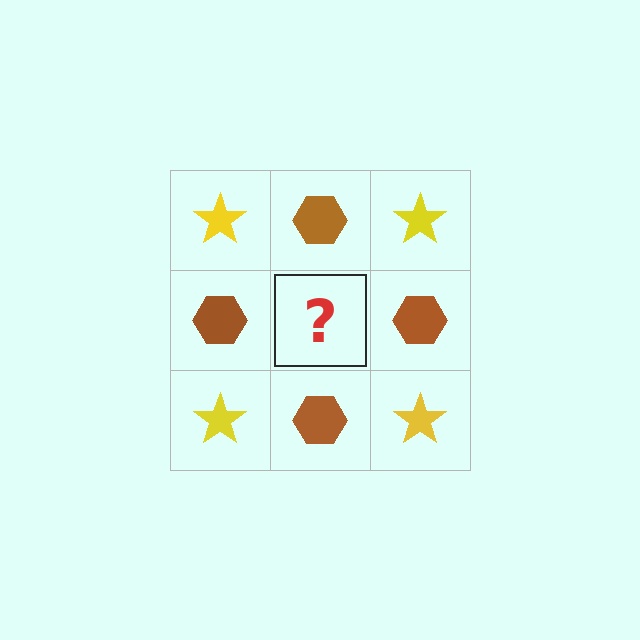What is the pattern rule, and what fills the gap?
The rule is that it alternates yellow star and brown hexagon in a checkerboard pattern. The gap should be filled with a yellow star.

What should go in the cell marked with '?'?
The missing cell should contain a yellow star.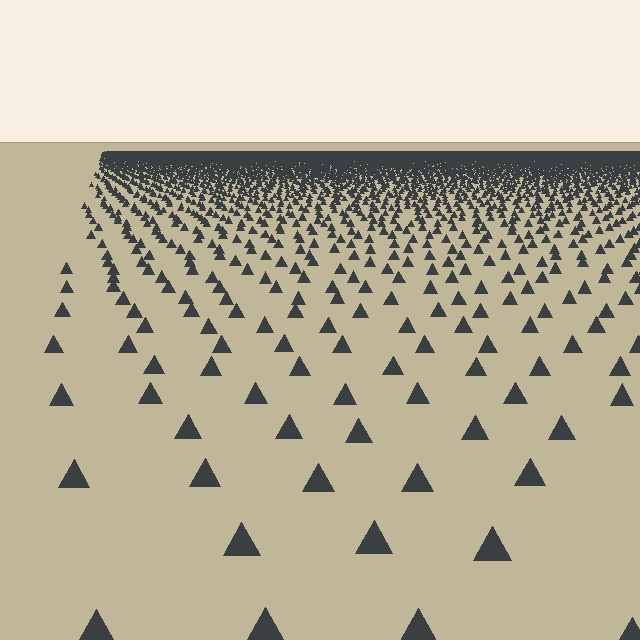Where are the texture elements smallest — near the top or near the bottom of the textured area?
Near the top.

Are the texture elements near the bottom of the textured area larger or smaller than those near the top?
Larger. Near the bottom, elements are closer to the viewer and appear at a bigger on-screen size.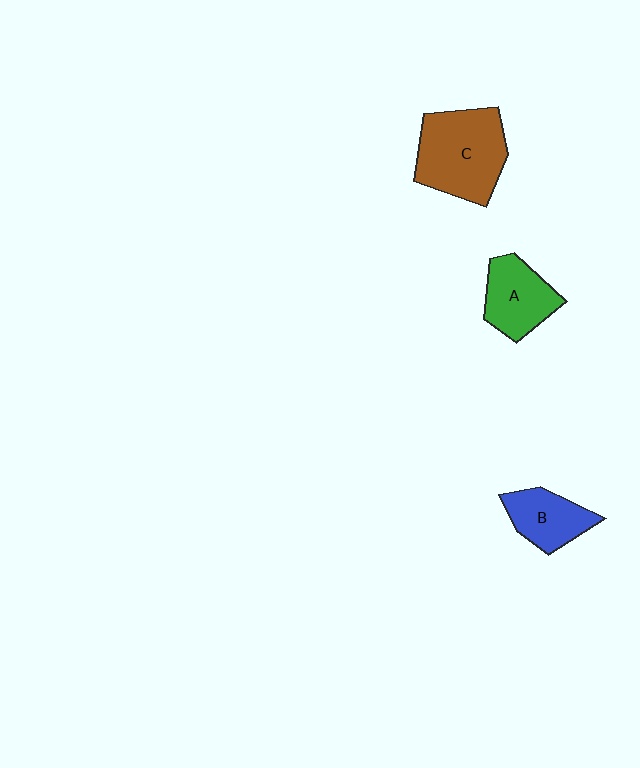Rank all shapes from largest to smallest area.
From largest to smallest: C (brown), A (green), B (blue).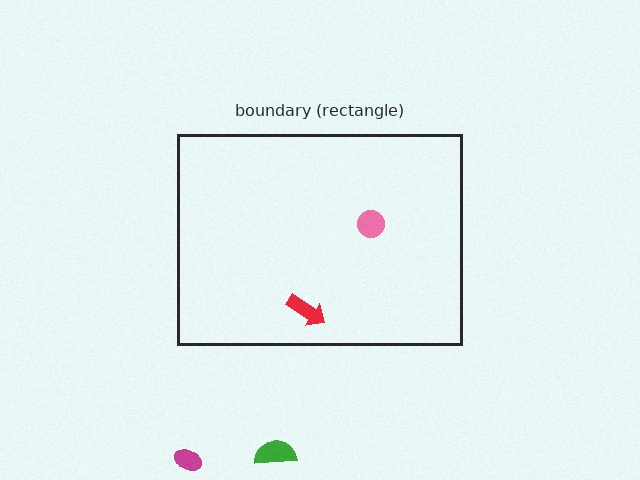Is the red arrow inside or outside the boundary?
Inside.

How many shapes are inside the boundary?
2 inside, 2 outside.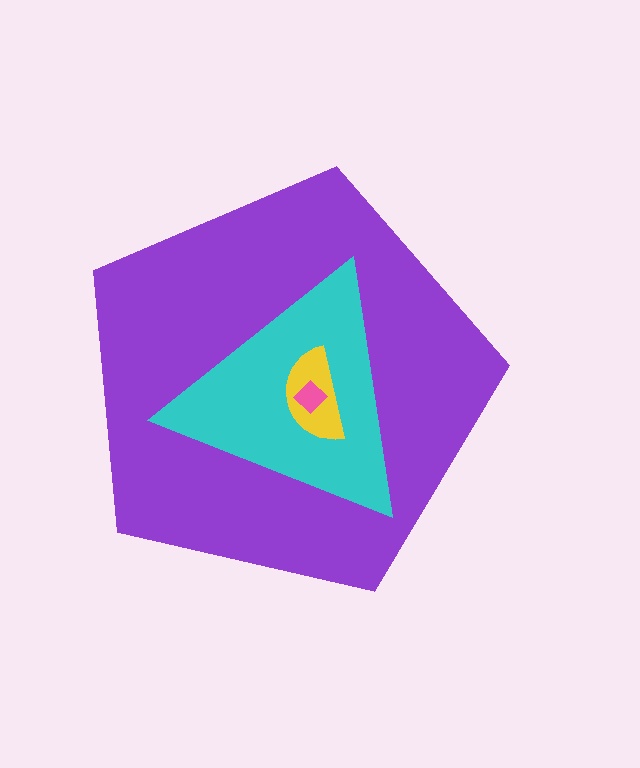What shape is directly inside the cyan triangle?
The yellow semicircle.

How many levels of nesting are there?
4.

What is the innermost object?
The pink diamond.